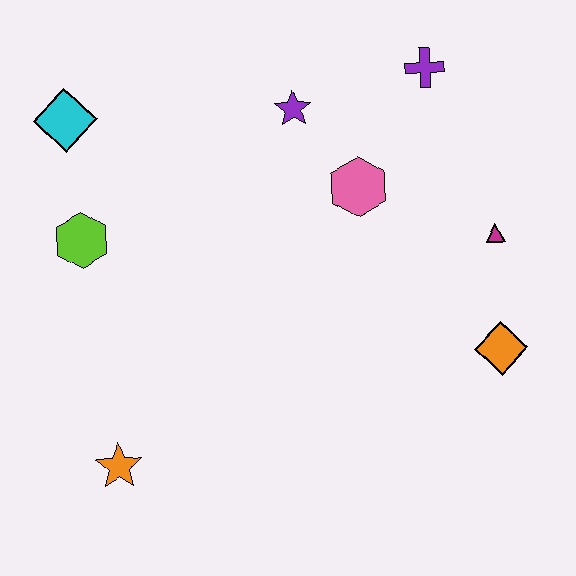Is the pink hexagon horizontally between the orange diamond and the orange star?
Yes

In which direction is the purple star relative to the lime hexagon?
The purple star is to the right of the lime hexagon.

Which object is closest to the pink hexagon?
The purple star is closest to the pink hexagon.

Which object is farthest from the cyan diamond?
The orange diamond is farthest from the cyan diamond.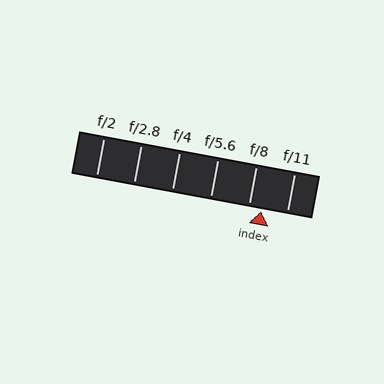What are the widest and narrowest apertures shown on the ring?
The widest aperture shown is f/2 and the narrowest is f/11.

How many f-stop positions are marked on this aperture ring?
There are 6 f-stop positions marked.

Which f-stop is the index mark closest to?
The index mark is closest to f/8.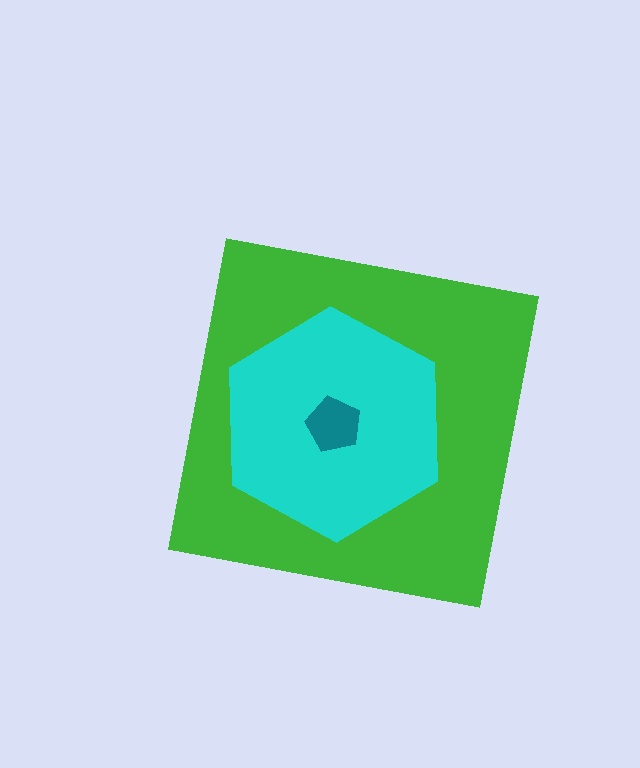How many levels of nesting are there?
3.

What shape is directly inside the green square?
The cyan hexagon.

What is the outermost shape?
The green square.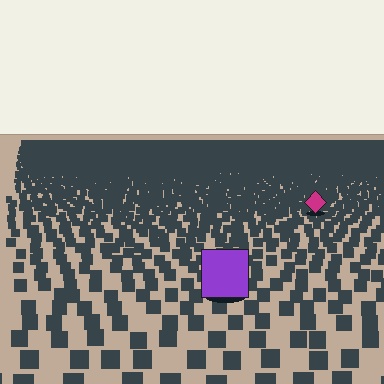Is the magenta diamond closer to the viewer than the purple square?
No. The purple square is closer — you can tell from the texture gradient: the ground texture is coarser near it.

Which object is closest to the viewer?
The purple square is closest. The texture marks near it are larger and more spread out.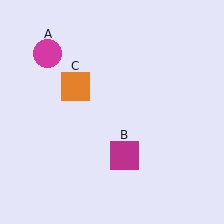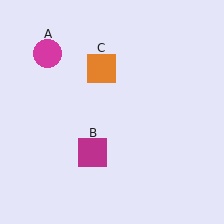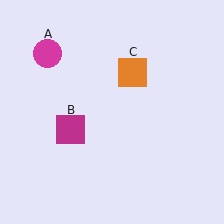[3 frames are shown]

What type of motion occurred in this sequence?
The magenta square (object B), orange square (object C) rotated clockwise around the center of the scene.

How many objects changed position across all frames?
2 objects changed position: magenta square (object B), orange square (object C).